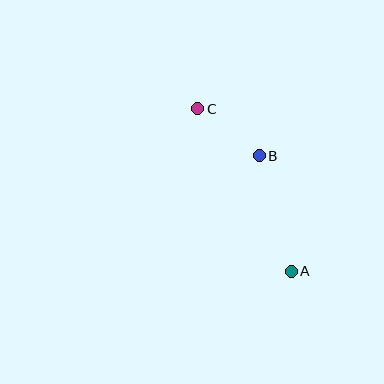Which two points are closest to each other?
Points B and C are closest to each other.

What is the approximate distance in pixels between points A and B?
The distance between A and B is approximately 120 pixels.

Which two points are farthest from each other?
Points A and C are farthest from each other.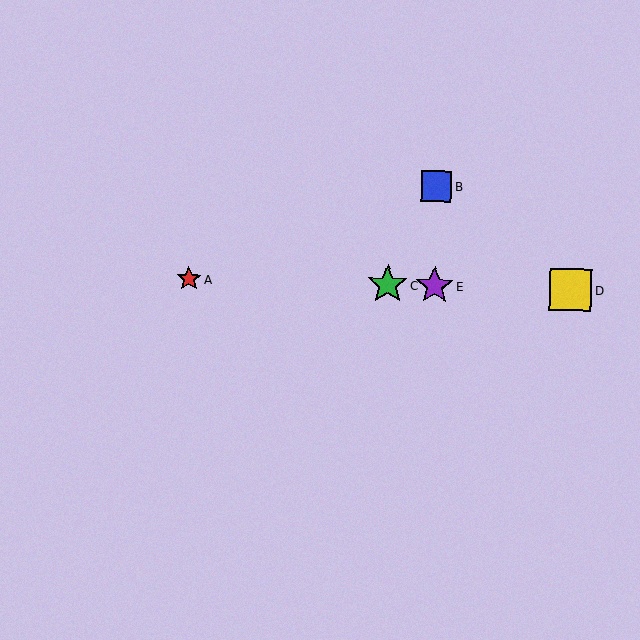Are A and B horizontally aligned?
No, A is at y≈279 and B is at y≈186.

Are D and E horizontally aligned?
Yes, both are at y≈290.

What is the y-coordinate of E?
Object E is at y≈286.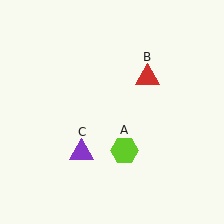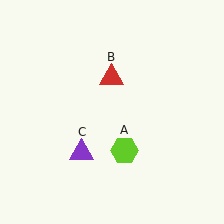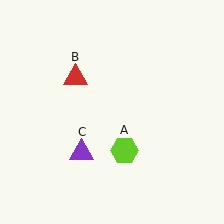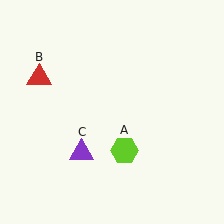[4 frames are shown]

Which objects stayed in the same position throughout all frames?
Lime hexagon (object A) and purple triangle (object C) remained stationary.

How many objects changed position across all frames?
1 object changed position: red triangle (object B).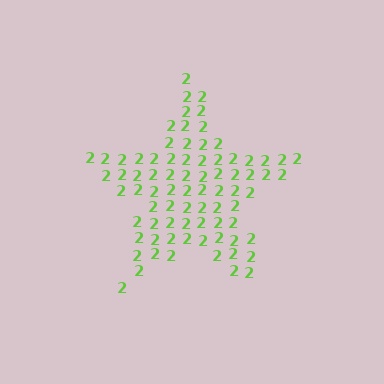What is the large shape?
The large shape is a star.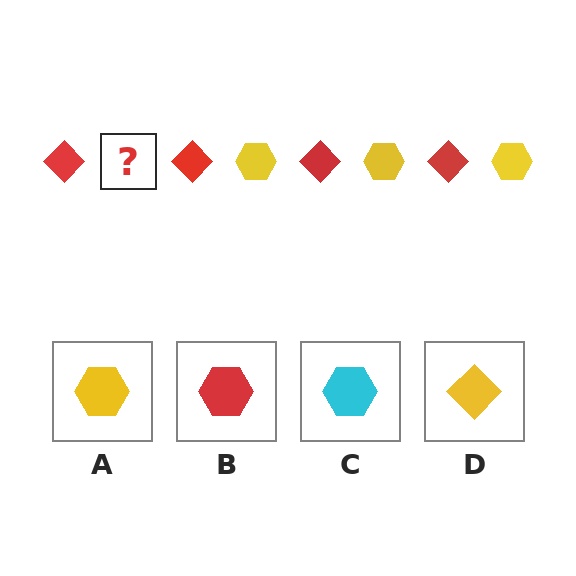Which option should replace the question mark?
Option A.